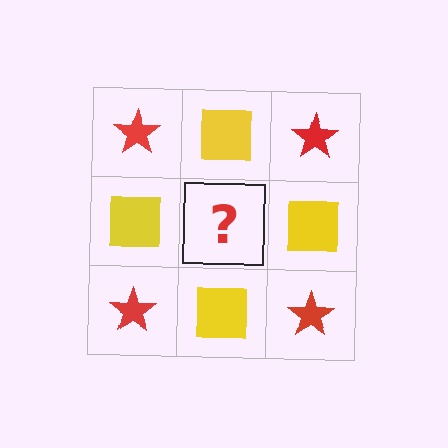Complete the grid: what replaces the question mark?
The question mark should be replaced with a red star.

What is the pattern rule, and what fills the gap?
The rule is that it alternates red star and yellow square in a checkerboard pattern. The gap should be filled with a red star.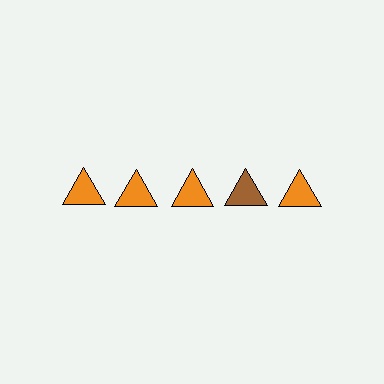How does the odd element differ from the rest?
It has a different color: brown instead of orange.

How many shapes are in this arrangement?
There are 5 shapes arranged in a grid pattern.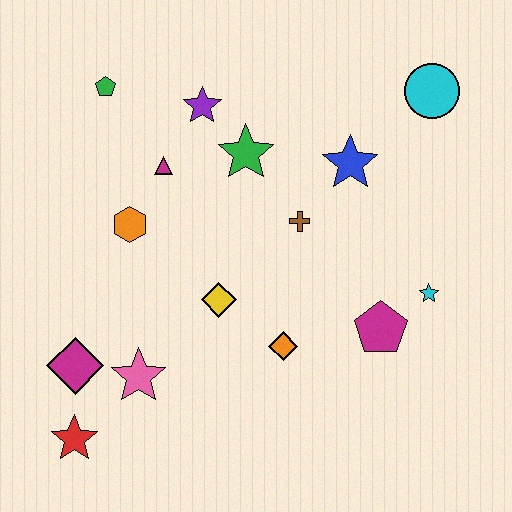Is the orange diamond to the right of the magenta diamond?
Yes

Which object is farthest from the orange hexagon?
The cyan circle is farthest from the orange hexagon.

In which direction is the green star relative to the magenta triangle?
The green star is to the right of the magenta triangle.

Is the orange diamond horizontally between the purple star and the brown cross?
Yes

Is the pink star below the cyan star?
Yes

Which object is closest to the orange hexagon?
The magenta triangle is closest to the orange hexagon.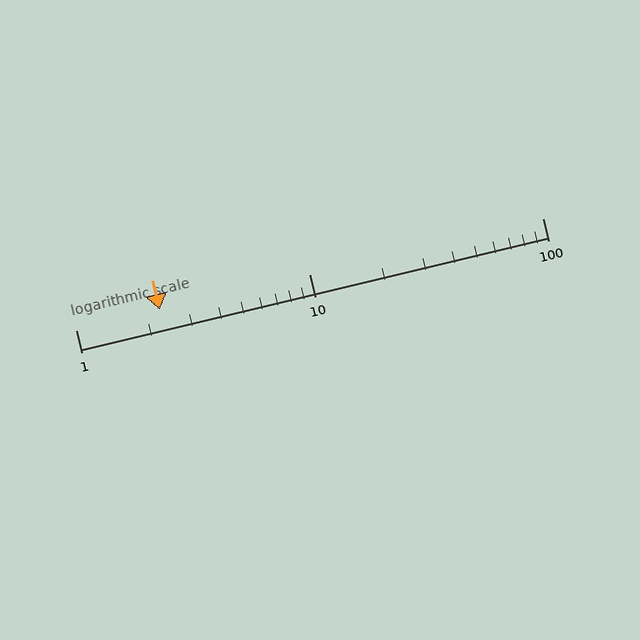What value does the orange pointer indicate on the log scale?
The pointer indicates approximately 2.3.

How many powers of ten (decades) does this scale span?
The scale spans 2 decades, from 1 to 100.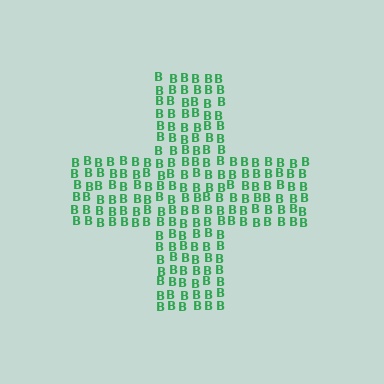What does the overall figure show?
The overall figure shows a cross.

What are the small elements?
The small elements are letter B's.